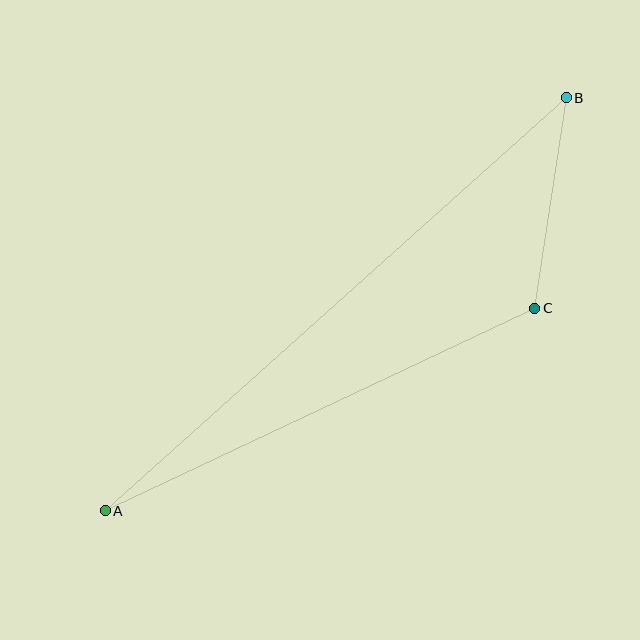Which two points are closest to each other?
Points B and C are closest to each other.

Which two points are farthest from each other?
Points A and B are farthest from each other.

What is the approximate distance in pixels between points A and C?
The distance between A and C is approximately 475 pixels.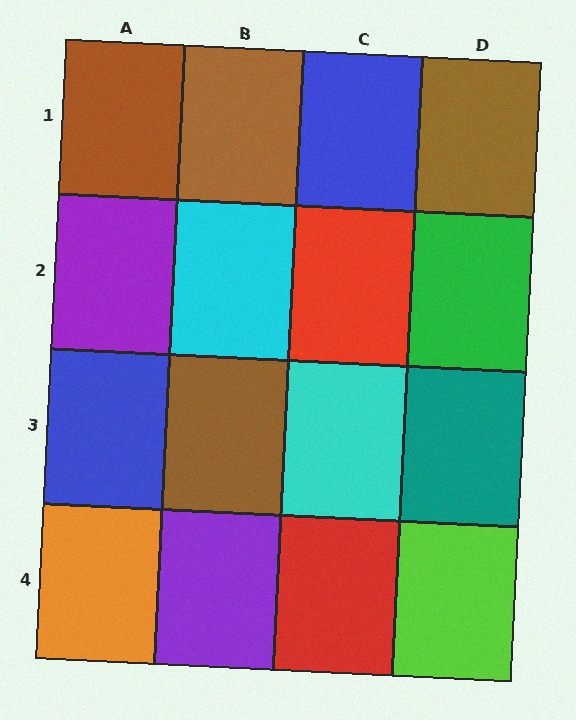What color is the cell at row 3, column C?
Cyan.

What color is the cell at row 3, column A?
Blue.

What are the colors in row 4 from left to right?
Orange, purple, red, lime.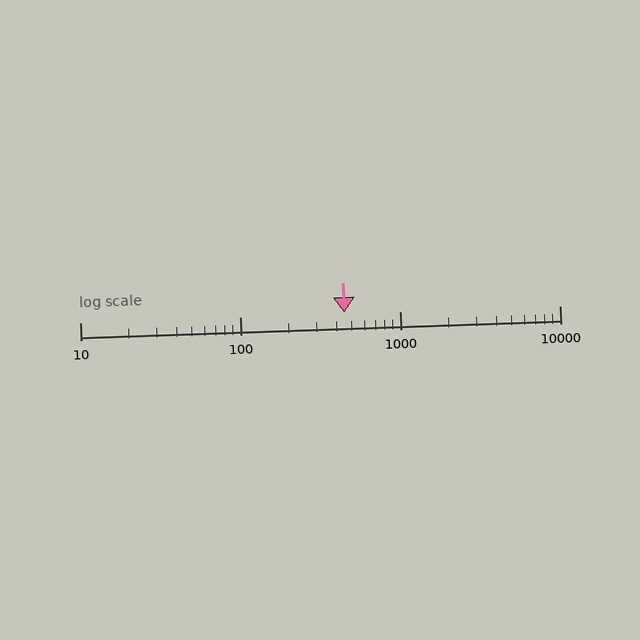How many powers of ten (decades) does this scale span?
The scale spans 3 decades, from 10 to 10000.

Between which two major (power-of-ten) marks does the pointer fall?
The pointer is between 100 and 1000.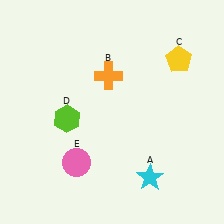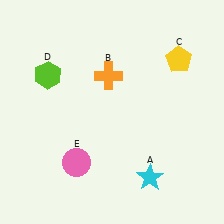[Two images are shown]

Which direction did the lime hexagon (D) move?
The lime hexagon (D) moved up.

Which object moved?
The lime hexagon (D) moved up.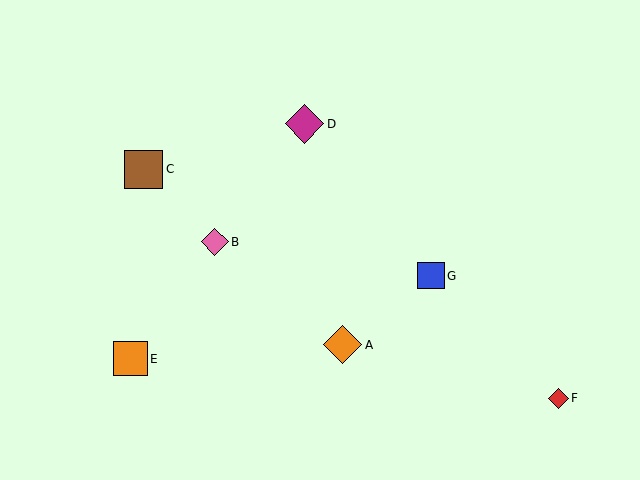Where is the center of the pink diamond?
The center of the pink diamond is at (215, 242).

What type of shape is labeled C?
Shape C is a brown square.